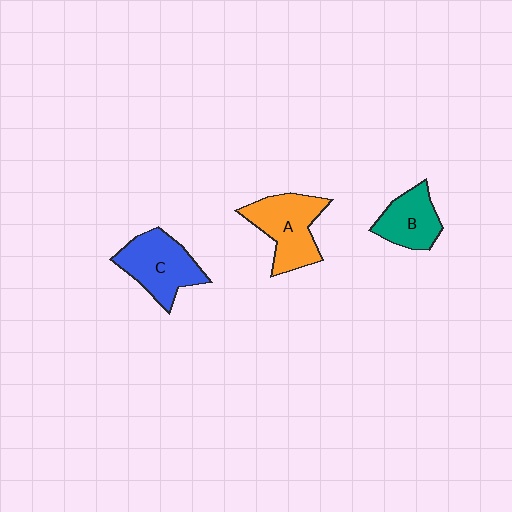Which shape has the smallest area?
Shape B (teal).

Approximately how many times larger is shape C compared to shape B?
Approximately 1.4 times.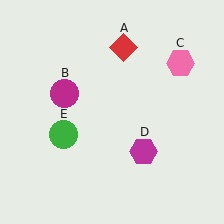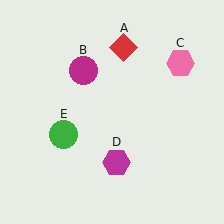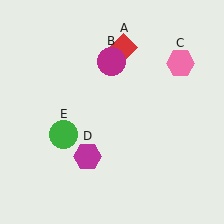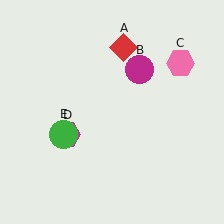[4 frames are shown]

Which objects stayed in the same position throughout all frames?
Red diamond (object A) and pink hexagon (object C) and green circle (object E) remained stationary.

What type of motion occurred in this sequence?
The magenta circle (object B), magenta hexagon (object D) rotated clockwise around the center of the scene.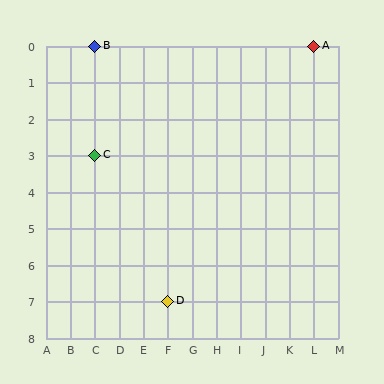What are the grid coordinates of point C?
Point C is at grid coordinates (C, 3).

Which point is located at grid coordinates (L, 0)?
Point A is at (L, 0).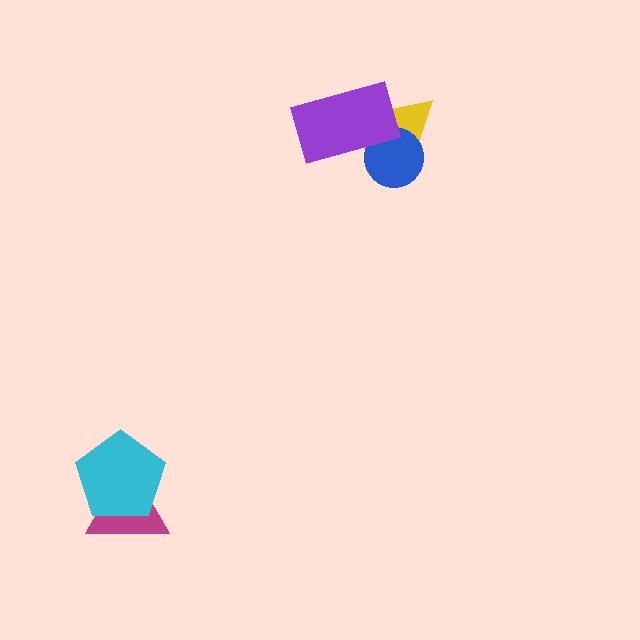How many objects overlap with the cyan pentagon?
1 object overlaps with the cyan pentagon.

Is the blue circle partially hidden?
Yes, it is partially covered by another shape.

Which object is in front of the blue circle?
The purple rectangle is in front of the blue circle.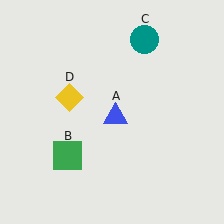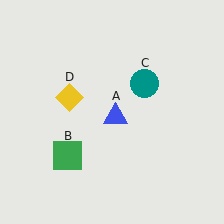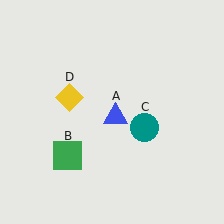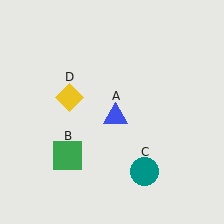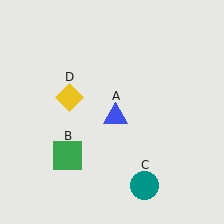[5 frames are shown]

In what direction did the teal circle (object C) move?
The teal circle (object C) moved down.